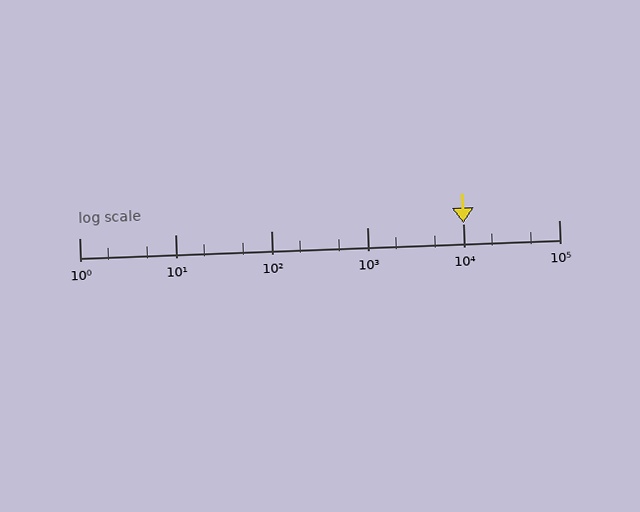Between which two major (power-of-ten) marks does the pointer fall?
The pointer is between 10000 and 100000.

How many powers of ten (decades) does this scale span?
The scale spans 5 decades, from 1 to 100000.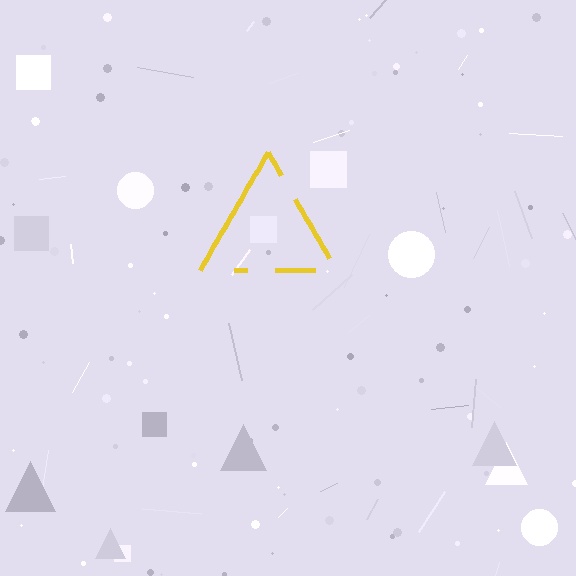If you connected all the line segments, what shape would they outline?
They would outline a triangle.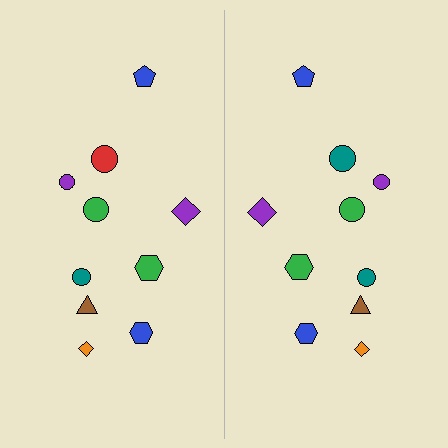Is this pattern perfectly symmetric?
No, the pattern is not perfectly symmetric. The teal circle on the right side breaks the symmetry — its mirror counterpart is red.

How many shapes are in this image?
There are 20 shapes in this image.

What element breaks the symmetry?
The teal circle on the right side breaks the symmetry — its mirror counterpart is red.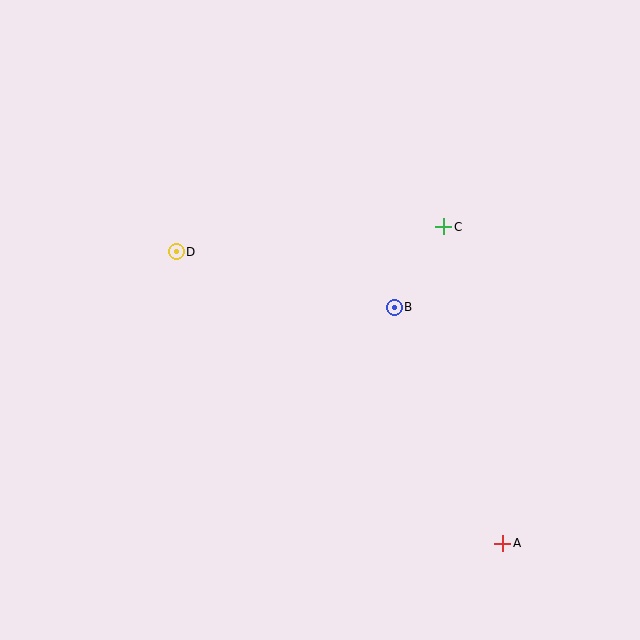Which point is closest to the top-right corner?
Point C is closest to the top-right corner.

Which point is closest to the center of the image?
Point B at (394, 307) is closest to the center.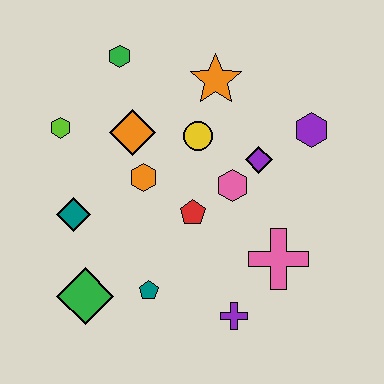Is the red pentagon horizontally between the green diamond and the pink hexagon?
Yes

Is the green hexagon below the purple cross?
No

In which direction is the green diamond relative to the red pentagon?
The green diamond is to the left of the red pentagon.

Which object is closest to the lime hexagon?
The orange diamond is closest to the lime hexagon.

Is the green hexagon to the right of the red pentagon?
No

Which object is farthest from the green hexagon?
The purple cross is farthest from the green hexagon.